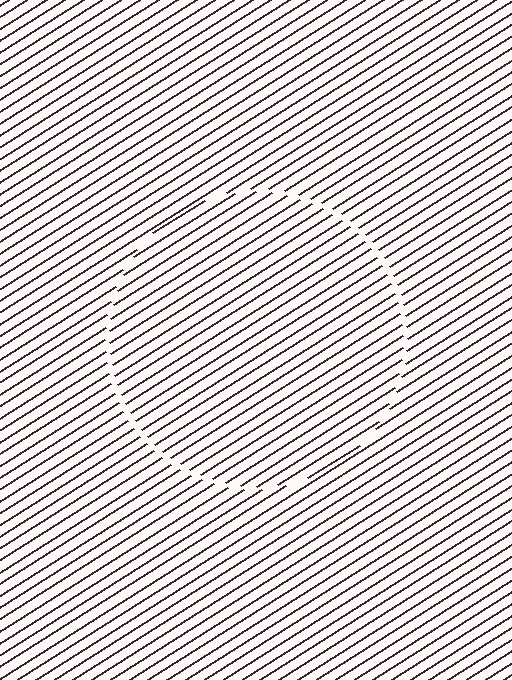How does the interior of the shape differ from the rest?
The interior of the shape contains the same grating, shifted by half a period — the contour is defined by the phase discontinuity where line-ends from the inner and outer gratings abut.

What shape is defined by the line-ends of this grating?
An illusory circle. The interior of the shape contains the same grating, shifted by half a period — the contour is defined by the phase discontinuity where line-ends from the inner and outer gratings abut.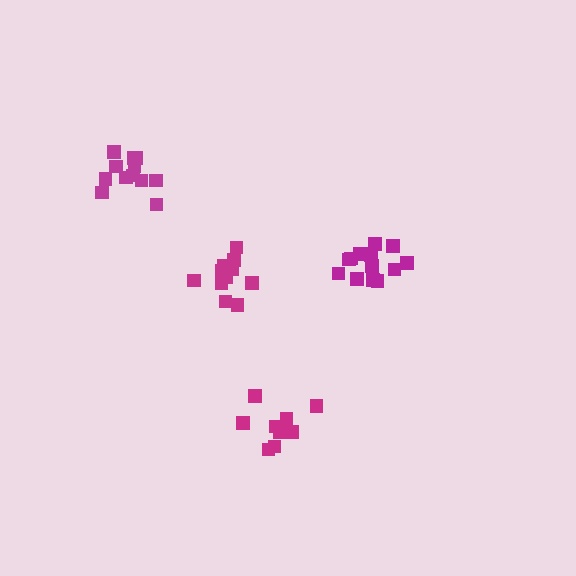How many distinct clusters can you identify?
There are 4 distinct clusters.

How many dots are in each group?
Group 1: 9 dots, Group 2: 14 dots, Group 3: 12 dots, Group 4: 11 dots (46 total).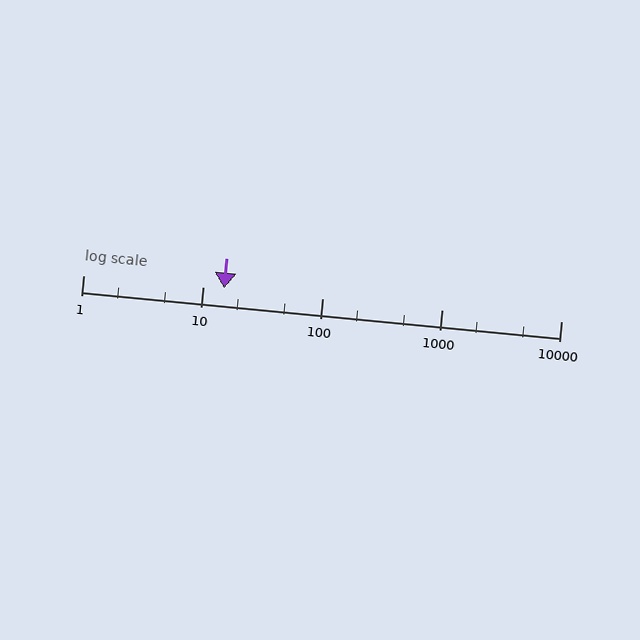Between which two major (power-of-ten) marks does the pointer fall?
The pointer is between 10 and 100.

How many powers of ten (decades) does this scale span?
The scale spans 4 decades, from 1 to 10000.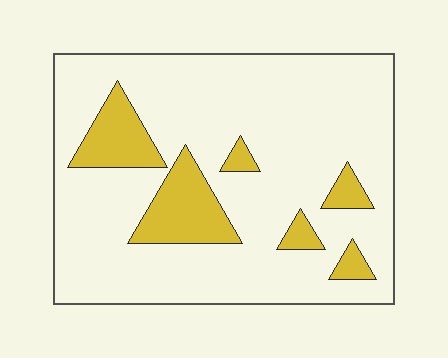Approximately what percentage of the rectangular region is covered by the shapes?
Approximately 15%.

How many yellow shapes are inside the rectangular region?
6.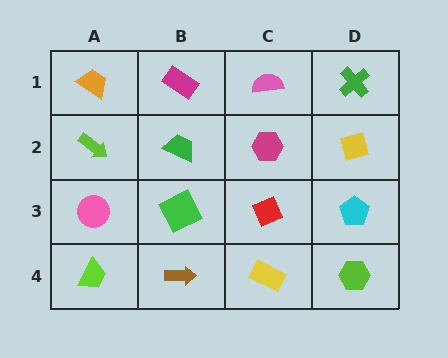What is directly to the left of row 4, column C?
A brown arrow.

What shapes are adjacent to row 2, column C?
A pink semicircle (row 1, column C), a red diamond (row 3, column C), a green trapezoid (row 2, column B), a yellow diamond (row 2, column D).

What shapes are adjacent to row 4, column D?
A cyan pentagon (row 3, column D), a yellow rectangle (row 4, column C).